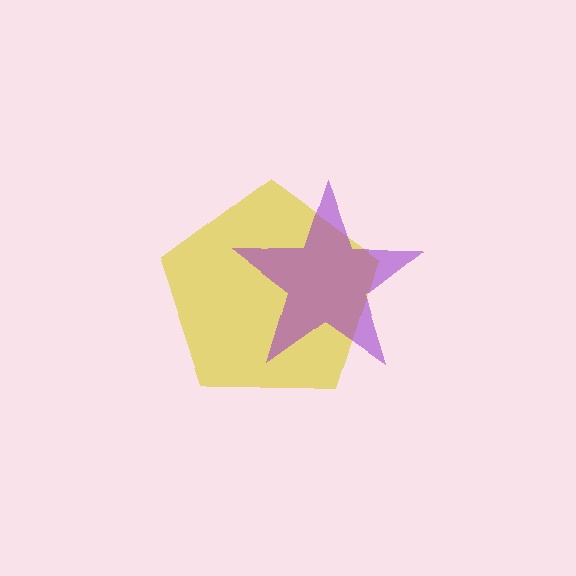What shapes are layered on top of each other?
The layered shapes are: a yellow pentagon, a purple star.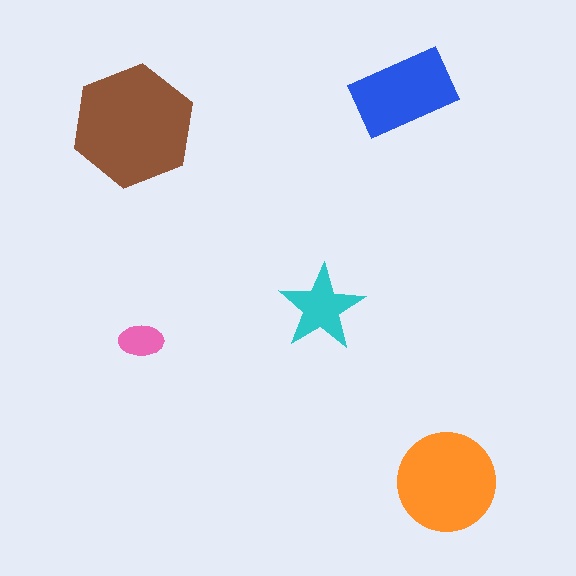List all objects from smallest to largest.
The pink ellipse, the cyan star, the blue rectangle, the orange circle, the brown hexagon.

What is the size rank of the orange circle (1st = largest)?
2nd.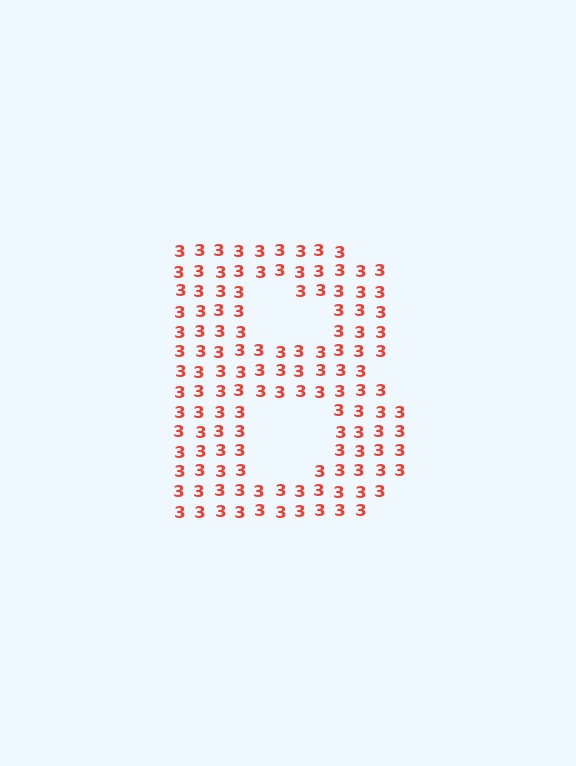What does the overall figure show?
The overall figure shows the letter B.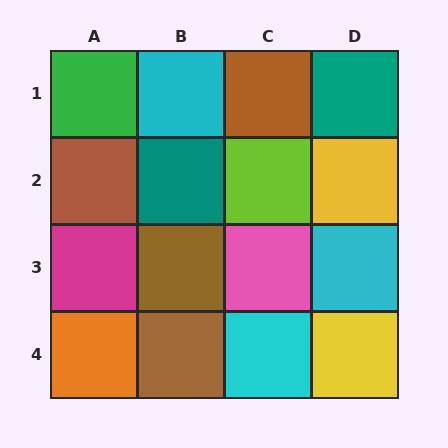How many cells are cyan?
3 cells are cyan.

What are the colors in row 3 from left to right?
Magenta, brown, pink, cyan.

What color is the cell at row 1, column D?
Teal.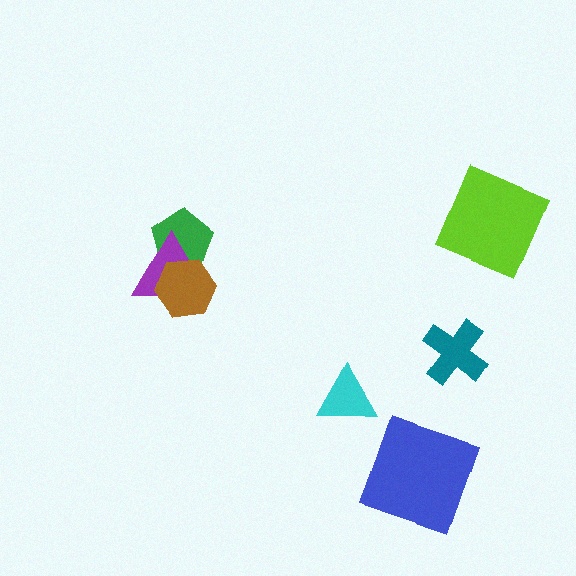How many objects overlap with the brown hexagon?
2 objects overlap with the brown hexagon.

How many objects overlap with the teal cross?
0 objects overlap with the teal cross.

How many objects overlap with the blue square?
0 objects overlap with the blue square.